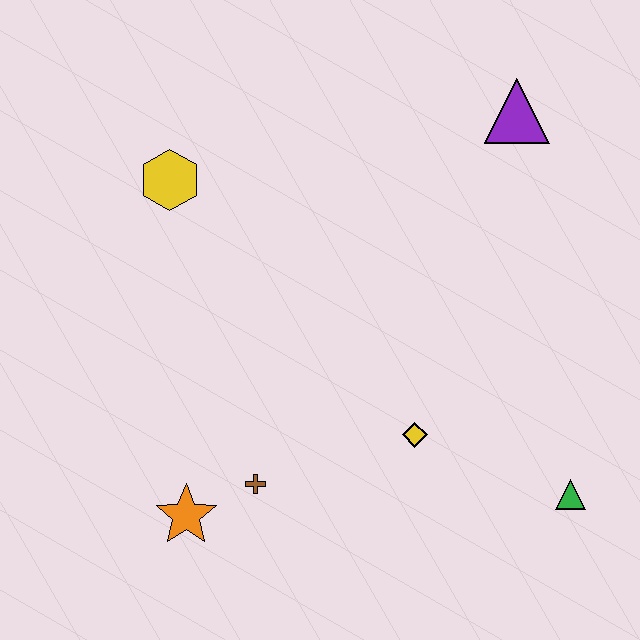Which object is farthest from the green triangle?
The yellow hexagon is farthest from the green triangle.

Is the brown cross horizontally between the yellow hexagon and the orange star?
No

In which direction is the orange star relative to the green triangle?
The orange star is to the left of the green triangle.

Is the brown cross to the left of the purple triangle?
Yes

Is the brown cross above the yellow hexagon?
No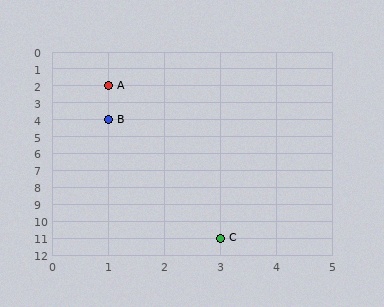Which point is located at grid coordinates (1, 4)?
Point B is at (1, 4).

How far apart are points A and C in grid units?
Points A and C are 2 columns and 9 rows apart (about 9.2 grid units diagonally).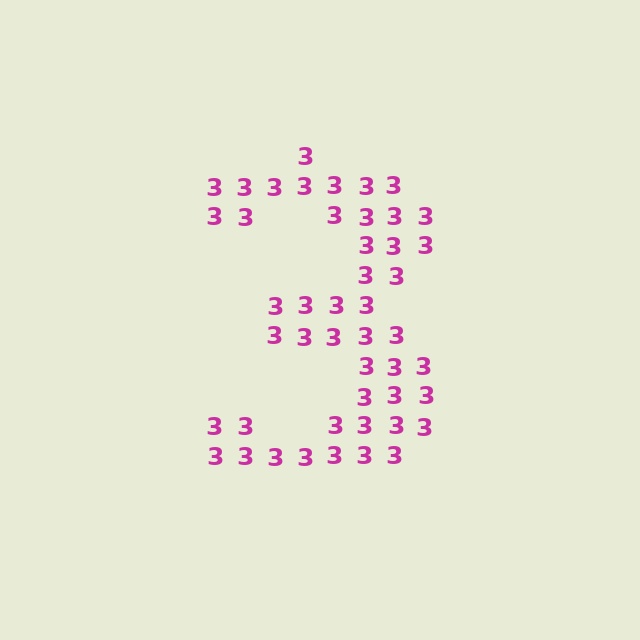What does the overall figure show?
The overall figure shows the digit 3.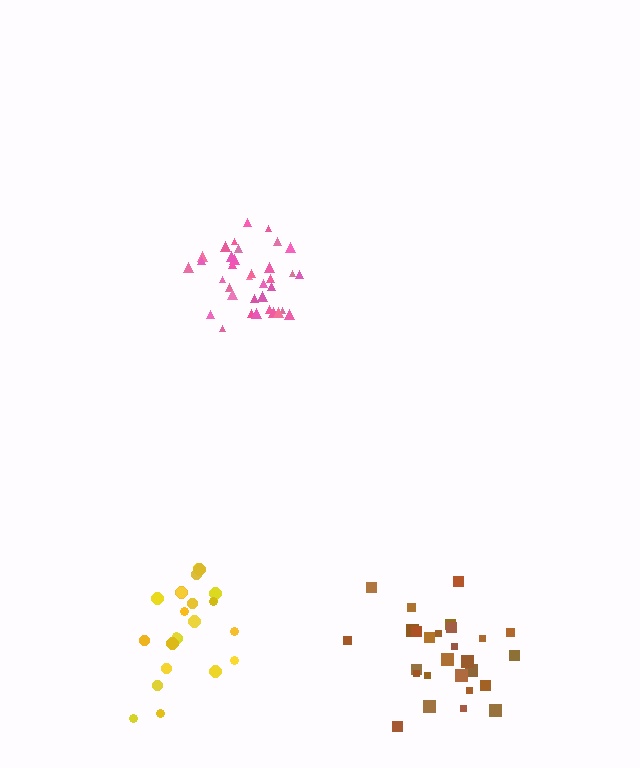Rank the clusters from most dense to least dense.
pink, brown, yellow.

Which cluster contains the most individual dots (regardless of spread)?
Pink (35).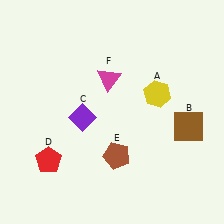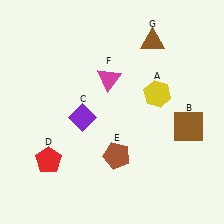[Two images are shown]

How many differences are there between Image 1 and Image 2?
There is 1 difference between the two images.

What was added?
A brown triangle (G) was added in Image 2.